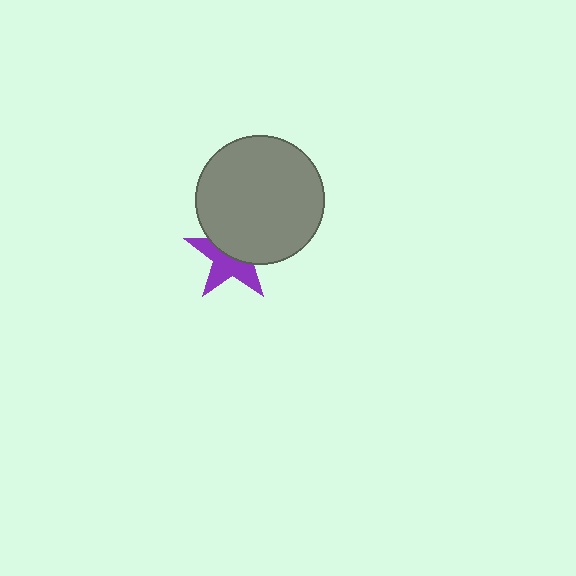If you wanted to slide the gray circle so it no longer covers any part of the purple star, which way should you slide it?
Slide it up — that is the most direct way to separate the two shapes.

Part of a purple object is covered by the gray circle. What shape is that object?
It is a star.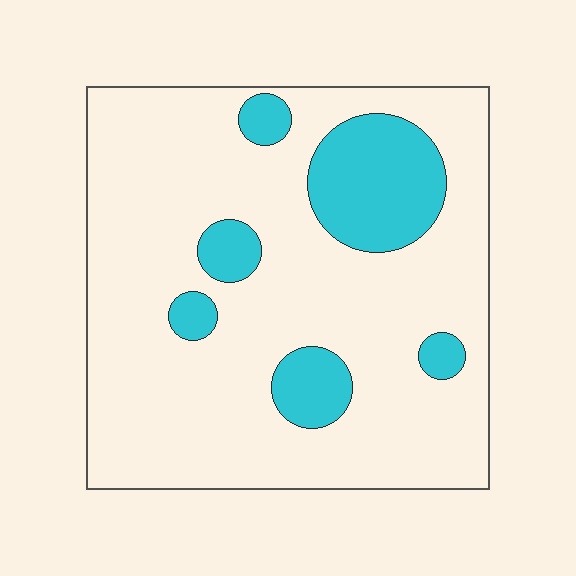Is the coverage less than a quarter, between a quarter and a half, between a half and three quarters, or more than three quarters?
Less than a quarter.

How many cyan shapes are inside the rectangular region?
6.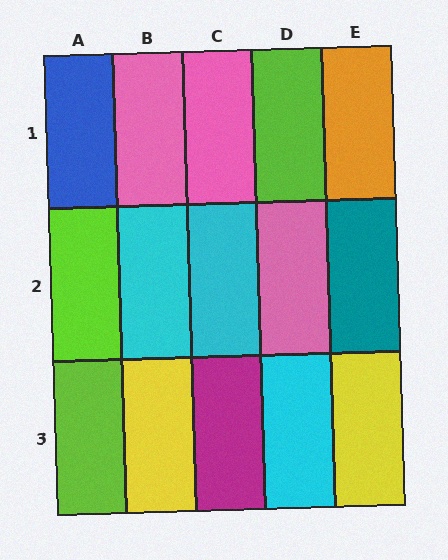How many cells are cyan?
3 cells are cyan.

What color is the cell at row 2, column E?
Teal.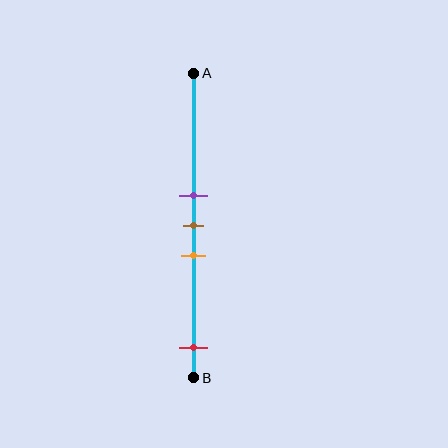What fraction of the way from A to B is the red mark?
The red mark is approximately 90% (0.9) of the way from A to B.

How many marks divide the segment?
There are 4 marks dividing the segment.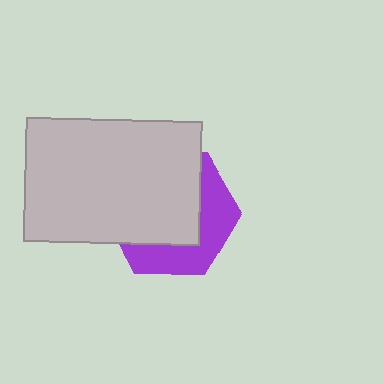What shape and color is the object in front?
The object in front is a light gray rectangle.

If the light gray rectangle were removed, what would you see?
You would see the complete purple hexagon.